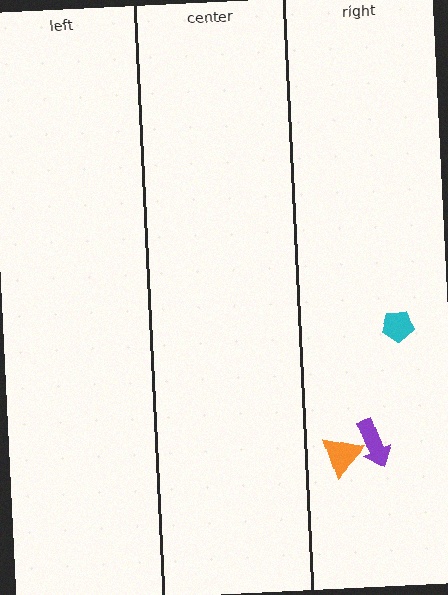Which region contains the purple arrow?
The right region.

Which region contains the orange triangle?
The right region.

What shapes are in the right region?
The cyan pentagon, the orange triangle, the purple arrow.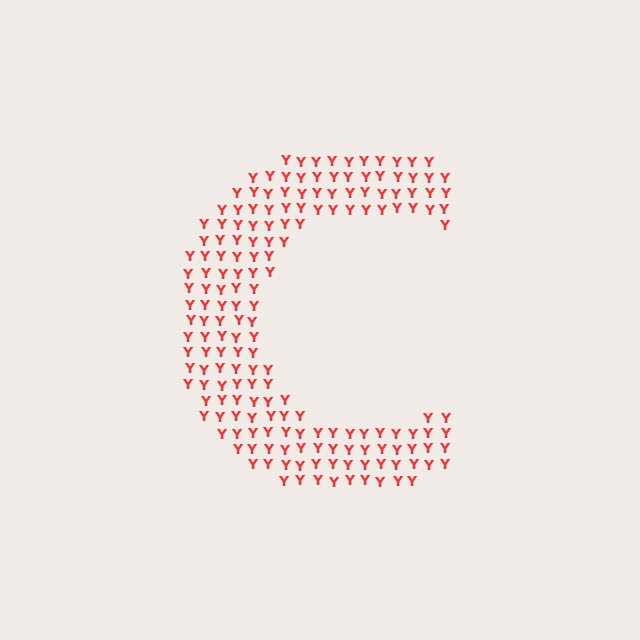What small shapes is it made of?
It is made of small letter Y's.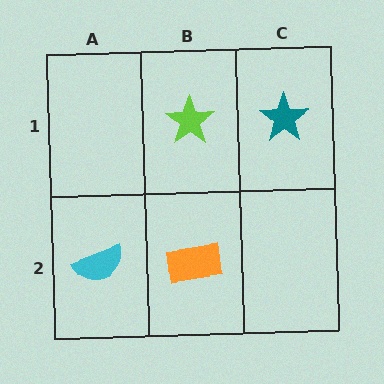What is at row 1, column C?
A teal star.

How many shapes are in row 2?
2 shapes.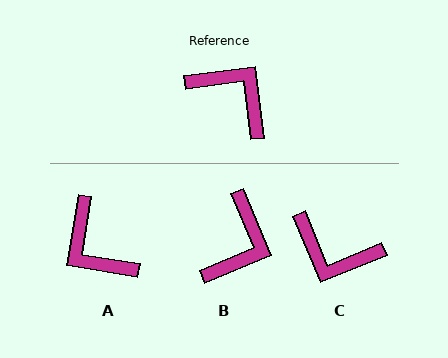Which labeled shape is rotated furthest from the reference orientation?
C, about 165 degrees away.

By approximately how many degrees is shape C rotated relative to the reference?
Approximately 165 degrees clockwise.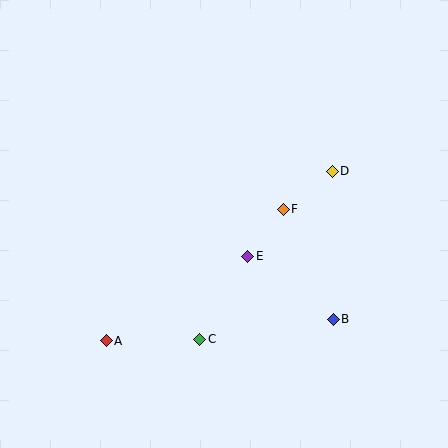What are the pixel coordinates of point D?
Point D is at (332, 171).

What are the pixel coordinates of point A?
Point A is at (106, 341).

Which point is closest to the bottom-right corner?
Point B is closest to the bottom-right corner.